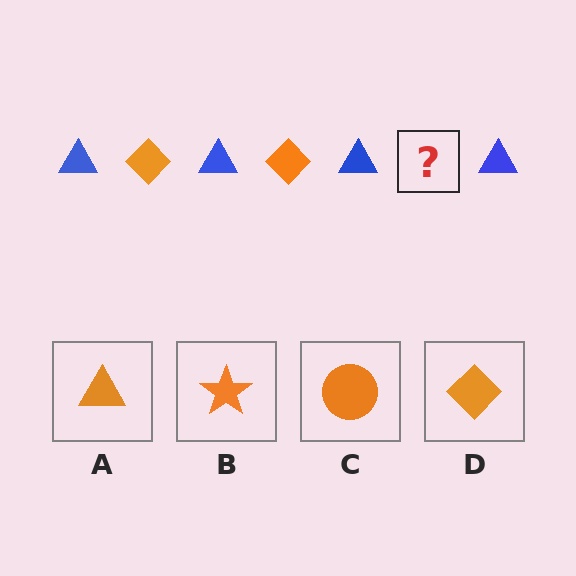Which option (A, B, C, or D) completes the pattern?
D.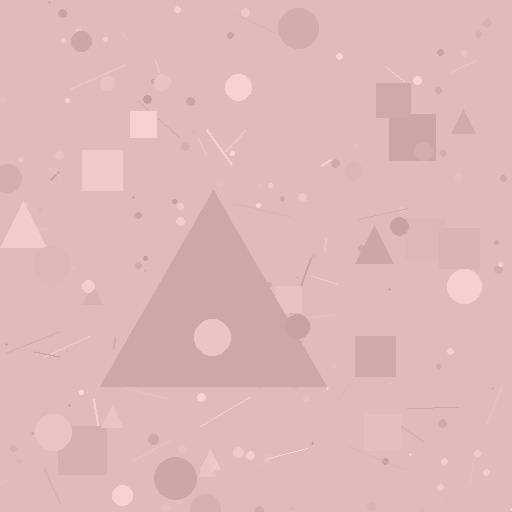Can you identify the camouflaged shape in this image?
The camouflaged shape is a triangle.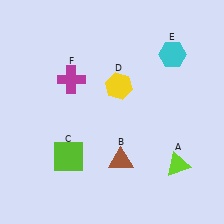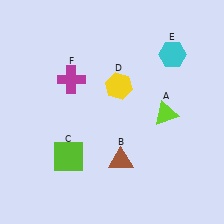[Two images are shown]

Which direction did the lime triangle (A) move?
The lime triangle (A) moved up.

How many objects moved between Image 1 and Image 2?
1 object moved between the two images.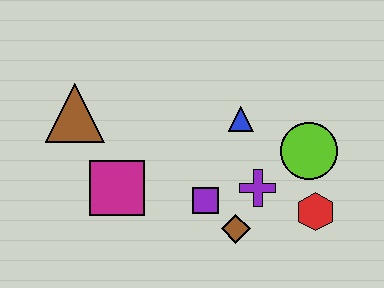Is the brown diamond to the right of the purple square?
Yes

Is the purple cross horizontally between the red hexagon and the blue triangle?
Yes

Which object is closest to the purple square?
The brown diamond is closest to the purple square.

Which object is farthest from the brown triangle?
The red hexagon is farthest from the brown triangle.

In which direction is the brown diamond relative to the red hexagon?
The brown diamond is to the left of the red hexagon.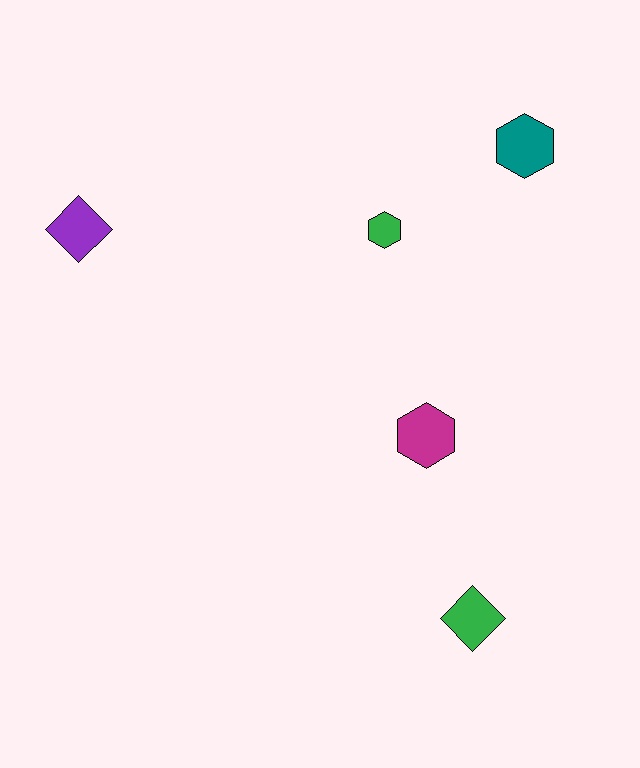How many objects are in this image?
There are 5 objects.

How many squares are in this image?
There are no squares.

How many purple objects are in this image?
There is 1 purple object.